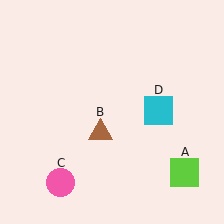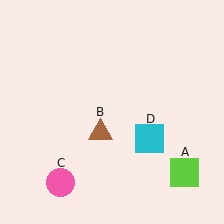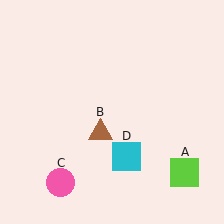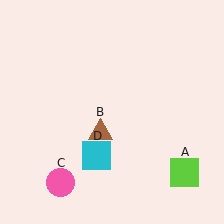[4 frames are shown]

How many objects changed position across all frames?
1 object changed position: cyan square (object D).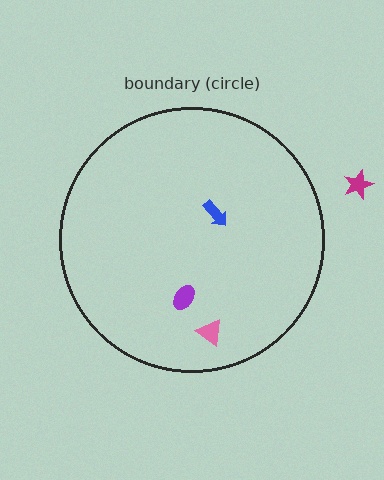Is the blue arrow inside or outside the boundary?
Inside.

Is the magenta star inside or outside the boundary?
Outside.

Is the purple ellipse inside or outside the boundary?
Inside.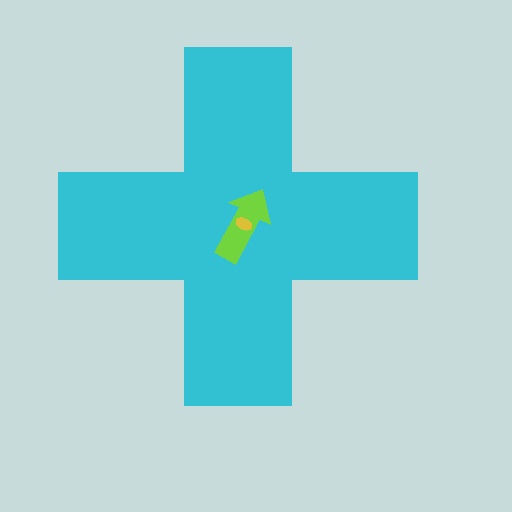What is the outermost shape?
The cyan cross.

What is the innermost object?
The yellow ellipse.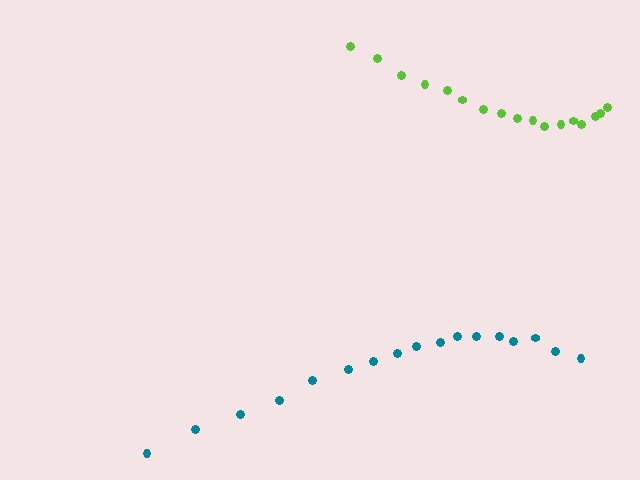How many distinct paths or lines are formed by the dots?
There are 2 distinct paths.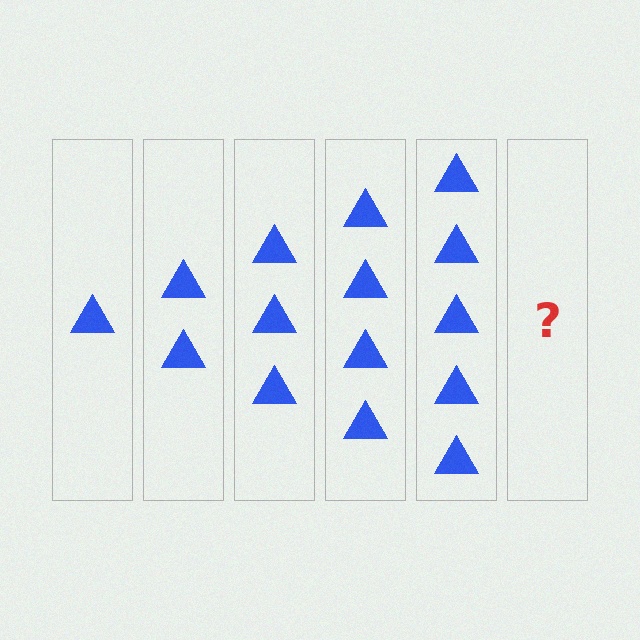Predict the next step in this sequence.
The next step is 6 triangles.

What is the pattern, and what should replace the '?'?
The pattern is that each step adds one more triangle. The '?' should be 6 triangles.